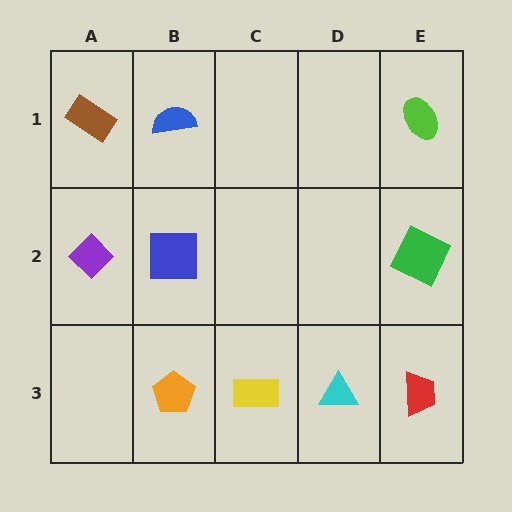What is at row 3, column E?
A red trapezoid.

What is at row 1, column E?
A lime ellipse.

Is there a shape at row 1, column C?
No, that cell is empty.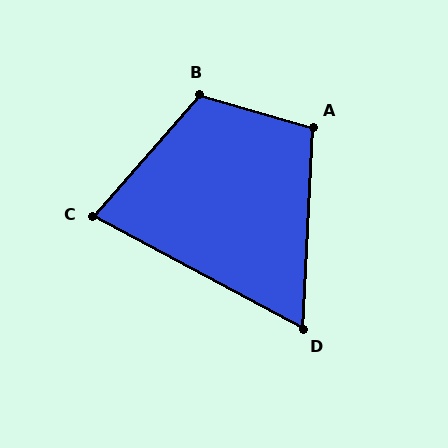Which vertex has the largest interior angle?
B, at approximately 115 degrees.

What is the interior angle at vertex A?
Approximately 103 degrees (obtuse).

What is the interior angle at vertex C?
Approximately 77 degrees (acute).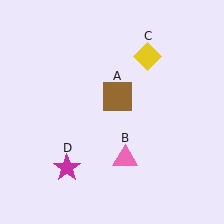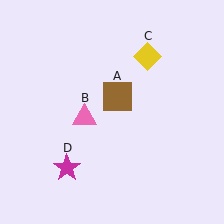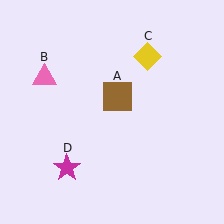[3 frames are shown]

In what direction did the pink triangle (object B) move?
The pink triangle (object B) moved up and to the left.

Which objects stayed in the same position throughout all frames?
Brown square (object A) and yellow diamond (object C) and magenta star (object D) remained stationary.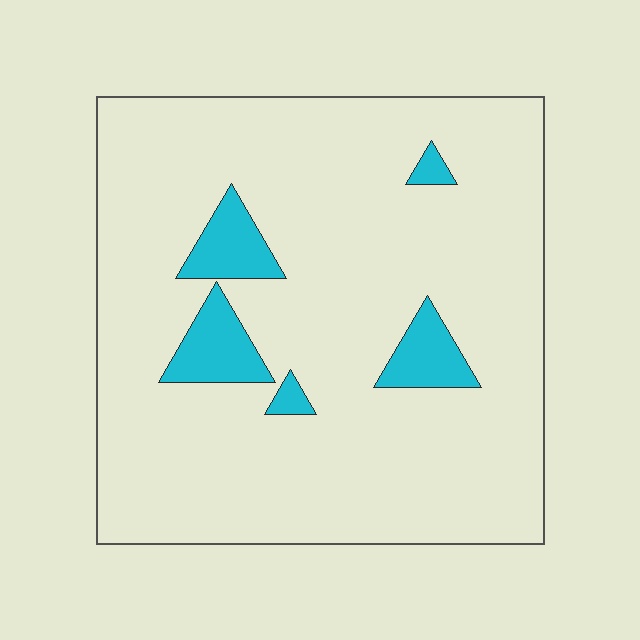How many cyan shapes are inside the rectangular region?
5.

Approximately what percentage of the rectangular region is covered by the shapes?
Approximately 10%.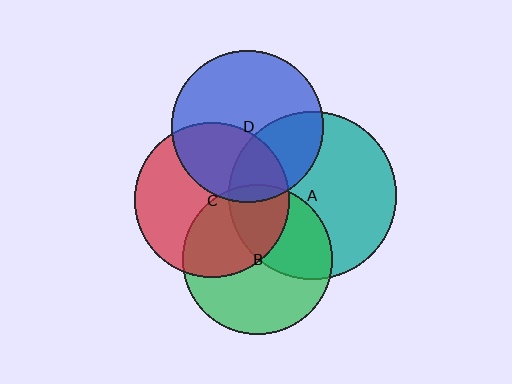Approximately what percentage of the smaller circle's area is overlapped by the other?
Approximately 35%.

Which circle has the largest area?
Circle A (teal).